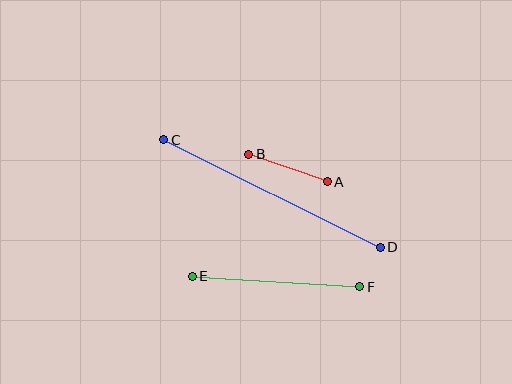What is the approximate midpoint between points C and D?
The midpoint is at approximately (272, 194) pixels.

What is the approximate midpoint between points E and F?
The midpoint is at approximately (276, 282) pixels.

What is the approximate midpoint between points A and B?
The midpoint is at approximately (288, 168) pixels.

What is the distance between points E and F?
The distance is approximately 168 pixels.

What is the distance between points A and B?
The distance is approximately 83 pixels.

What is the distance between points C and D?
The distance is approximately 242 pixels.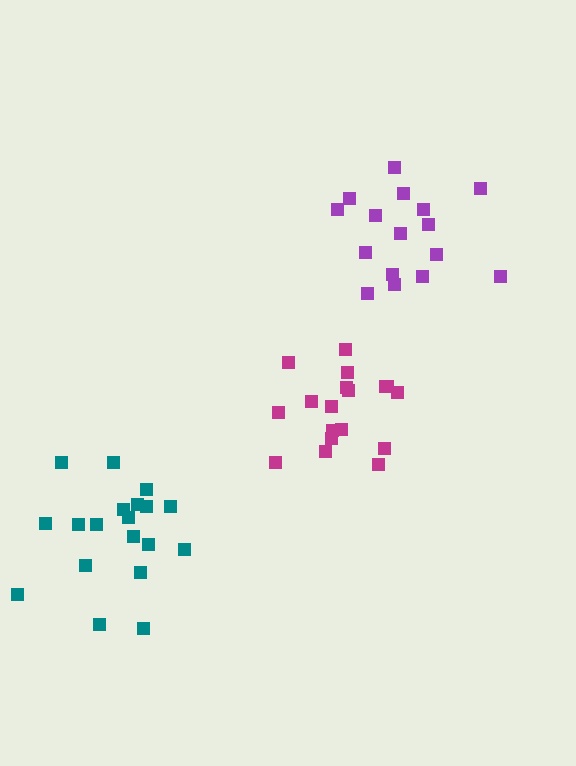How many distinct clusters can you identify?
There are 3 distinct clusters.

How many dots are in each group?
Group 1: 19 dots, Group 2: 18 dots, Group 3: 16 dots (53 total).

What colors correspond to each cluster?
The clusters are colored: teal, magenta, purple.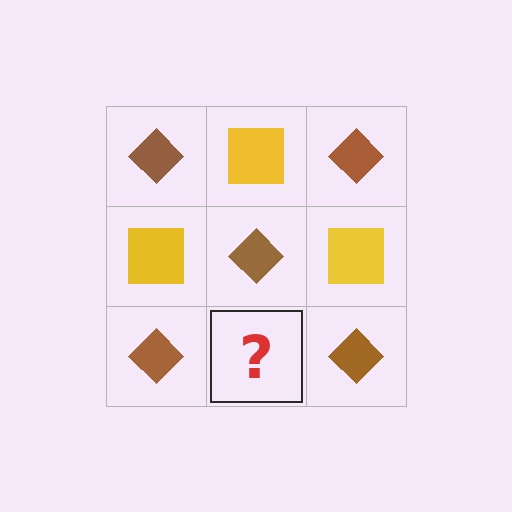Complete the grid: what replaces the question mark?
The question mark should be replaced with a yellow square.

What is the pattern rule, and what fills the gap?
The rule is that it alternates brown diamond and yellow square in a checkerboard pattern. The gap should be filled with a yellow square.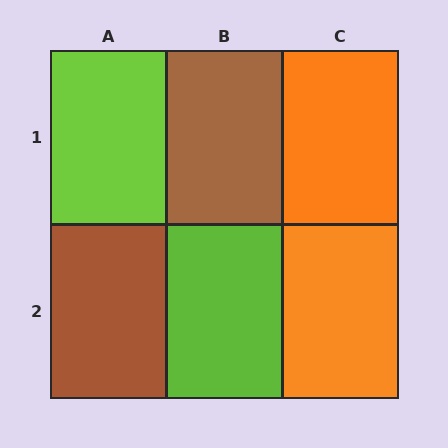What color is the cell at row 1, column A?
Lime.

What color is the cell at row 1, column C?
Orange.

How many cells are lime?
2 cells are lime.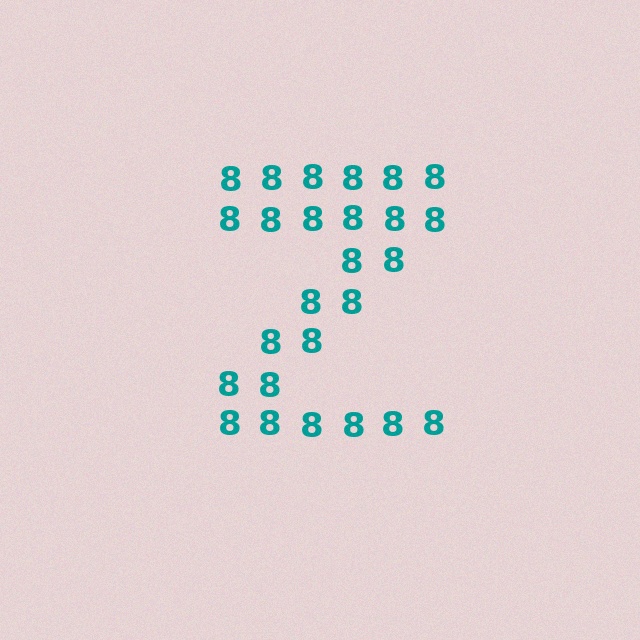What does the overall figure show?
The overall figure shows the letter Z.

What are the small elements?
The small elements are digit 8's.